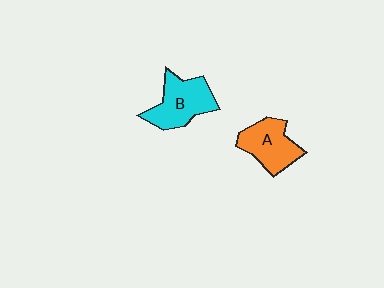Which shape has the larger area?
Shape B (cyan).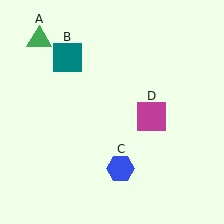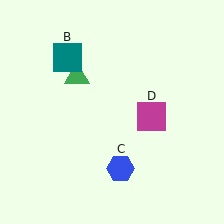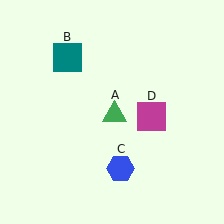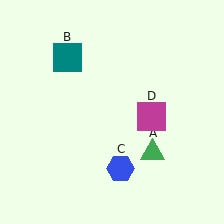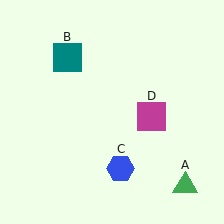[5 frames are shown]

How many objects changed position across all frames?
1 object changed position: green triangle (object A).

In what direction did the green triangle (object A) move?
The green triangle (object A) moved down and to the right.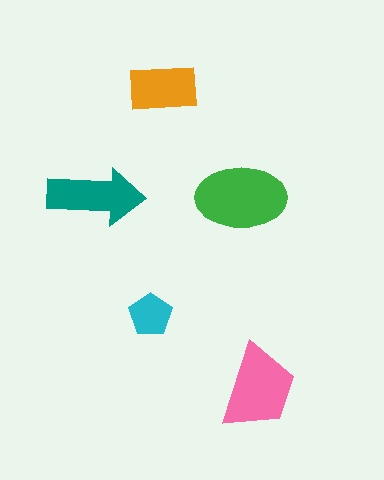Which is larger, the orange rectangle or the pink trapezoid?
The pink trapezoid.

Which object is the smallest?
The cyan pentagon.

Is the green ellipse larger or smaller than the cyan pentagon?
Larger.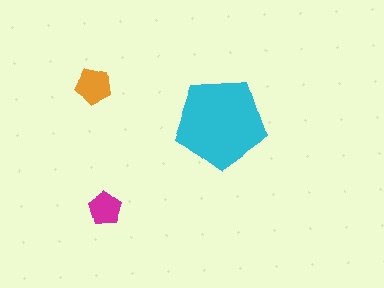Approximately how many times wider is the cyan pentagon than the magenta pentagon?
About 2.5 times wider.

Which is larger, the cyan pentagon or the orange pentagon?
The cyan one.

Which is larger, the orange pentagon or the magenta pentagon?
The orange one.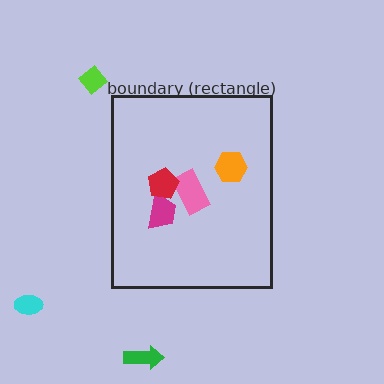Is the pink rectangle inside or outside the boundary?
Inside.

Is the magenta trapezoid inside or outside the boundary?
Inside.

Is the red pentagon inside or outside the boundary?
Inside.